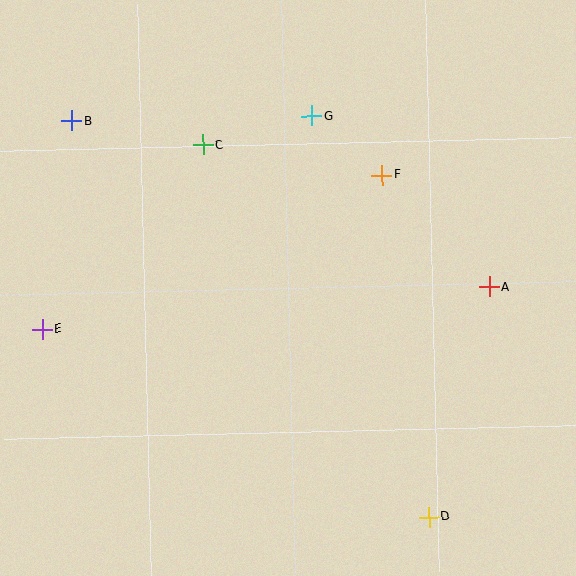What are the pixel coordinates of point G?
Point G is at (311, 116).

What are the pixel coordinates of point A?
Point A is at (489, 287).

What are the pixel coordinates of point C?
Point C is at (203, 145).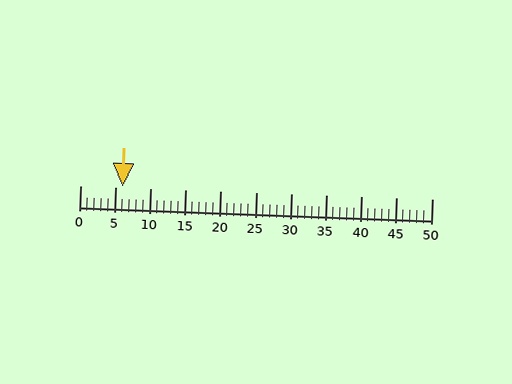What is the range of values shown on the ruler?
The ruler shows values from 0 to 50.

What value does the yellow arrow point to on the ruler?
The yellow arrow points to approximately 6.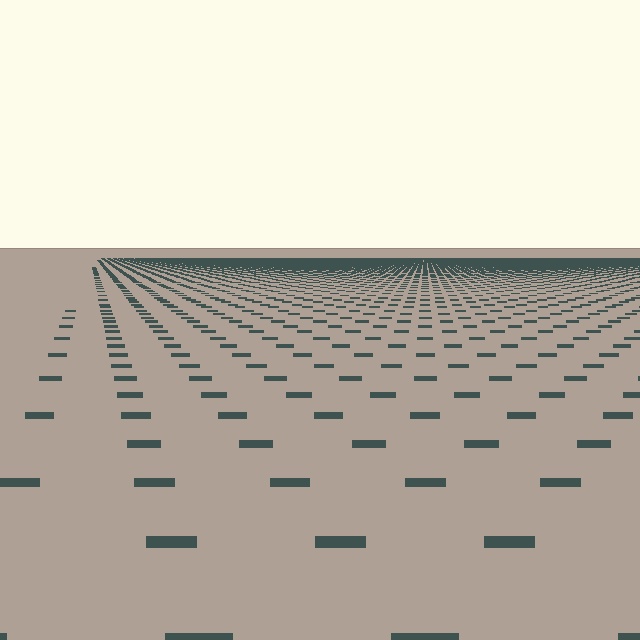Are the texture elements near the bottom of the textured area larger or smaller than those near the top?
Larger. Near the bottom, elements are closer to the viewer and appear at a bigger on-screen size.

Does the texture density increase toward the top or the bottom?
Density increases toward the top.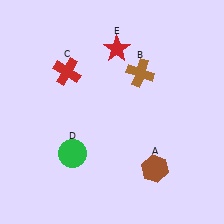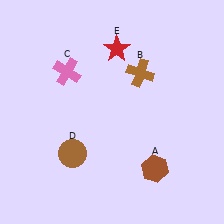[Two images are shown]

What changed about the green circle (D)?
In Image 1, D is green. In Image 2, it changed to brown.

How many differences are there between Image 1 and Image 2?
There are 2 differences between the two images.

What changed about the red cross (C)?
In Image 1, C is red. In Image 2, it changed to pink.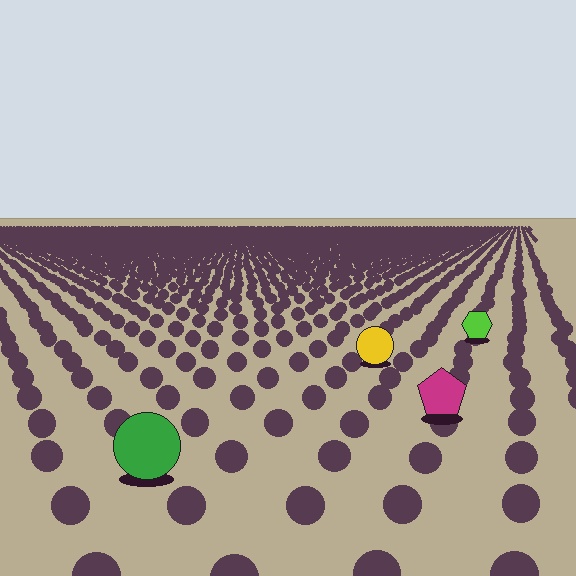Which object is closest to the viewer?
The green circle is closest. The texture marks near it are larger and more spread out.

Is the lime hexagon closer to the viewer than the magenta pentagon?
No. The magenta pentagon is closer — you can tell from the texture gradient: the ground texture is coarser near it.